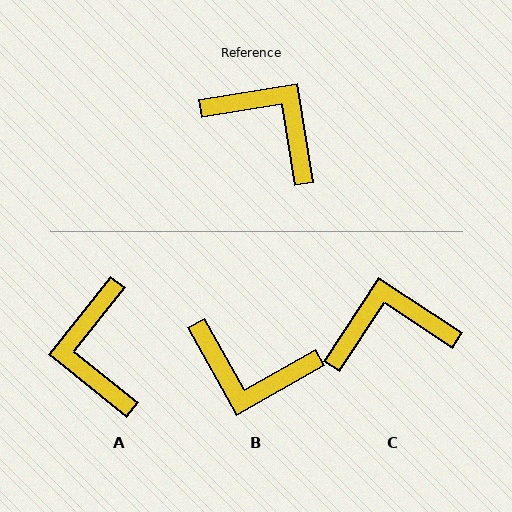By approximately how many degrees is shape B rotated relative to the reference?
Approximately 160 degrees clockwise.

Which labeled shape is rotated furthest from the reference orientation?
B, about 160 degrees away.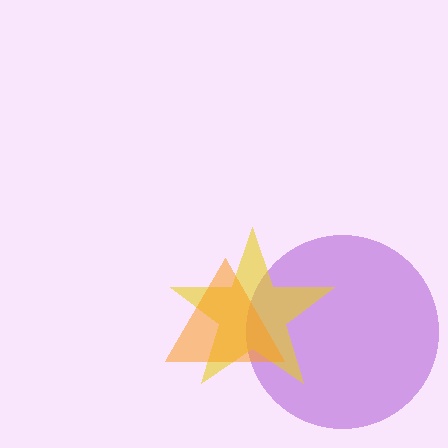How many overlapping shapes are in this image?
There are 3 overlapping shapes in the image.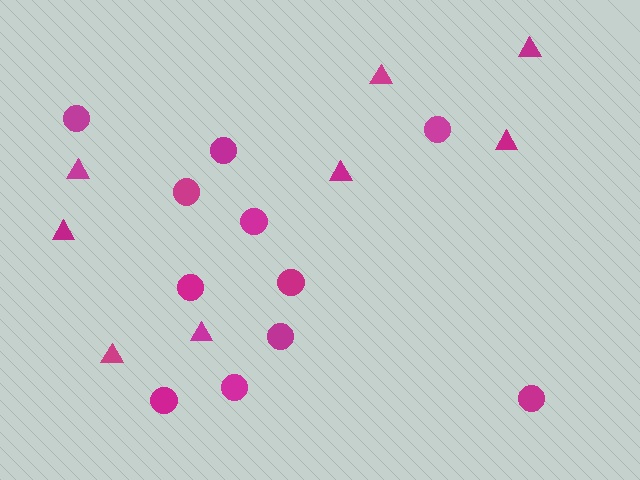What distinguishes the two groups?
There are 2 groups: one group of triangles (8) and one group of circles (11).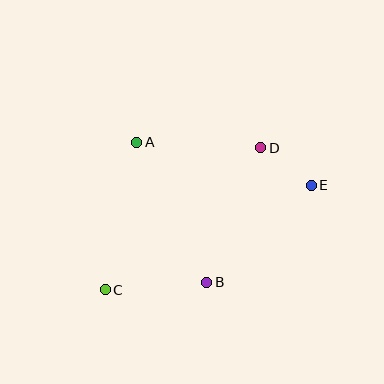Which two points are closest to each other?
Points D and E are closest to each other.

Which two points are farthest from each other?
Points C and E are farthest from each other.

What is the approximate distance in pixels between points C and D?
The distance between C and D is approximately 211 pixels.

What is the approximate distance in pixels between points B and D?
The distance between B and D is approximately 145 pixels.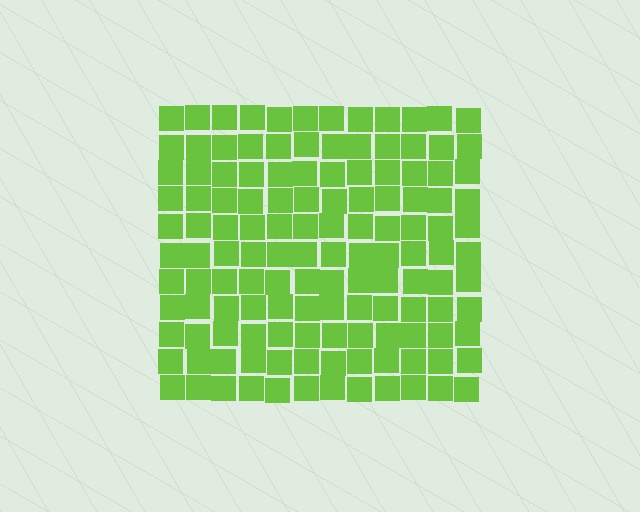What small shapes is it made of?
It is made of small squares.